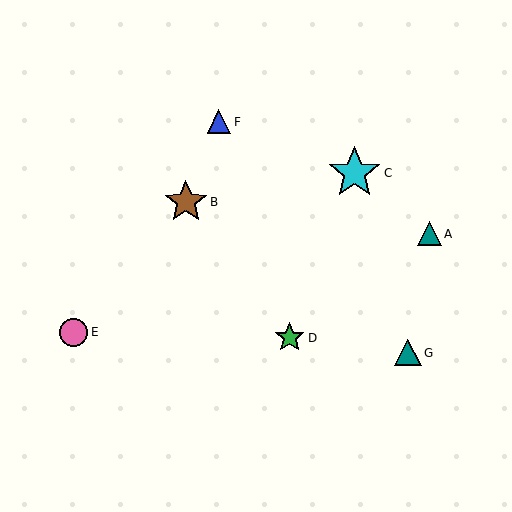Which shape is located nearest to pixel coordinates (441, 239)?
The teal triangle (labeled A) at (429, 234) is nearest to that location.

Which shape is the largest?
The cyan star (labeled C) is the largest.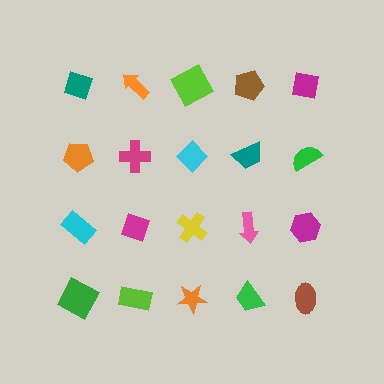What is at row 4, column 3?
An orange star.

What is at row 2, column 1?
An orange pentagon.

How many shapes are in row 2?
5 shapes.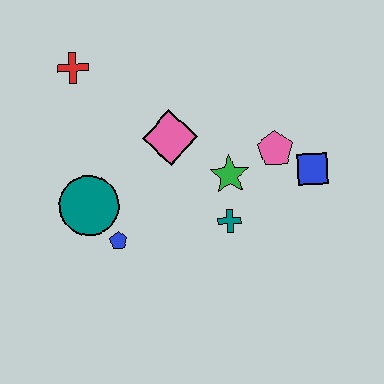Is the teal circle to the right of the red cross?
Yes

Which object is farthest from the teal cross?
The red cross is farthest from the teal cross.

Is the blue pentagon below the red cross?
Yes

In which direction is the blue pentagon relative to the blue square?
The blue pentagon is to the left of the blue square.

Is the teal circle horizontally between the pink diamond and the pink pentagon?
No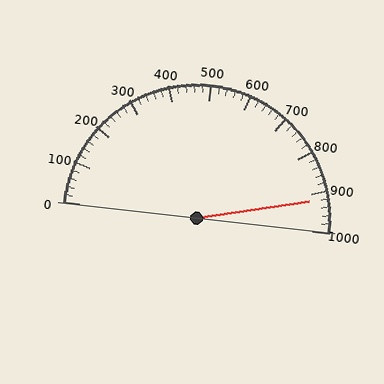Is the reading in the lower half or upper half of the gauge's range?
The reading is in the upper half of the range (0 to 1000).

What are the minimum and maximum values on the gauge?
The gauge ranges from 0 to 1000.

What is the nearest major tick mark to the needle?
The nearest major tick mark is 900.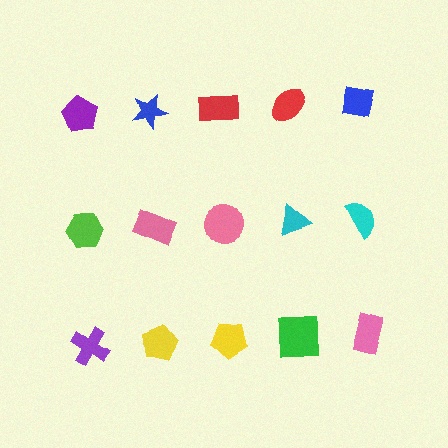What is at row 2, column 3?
A pink circle.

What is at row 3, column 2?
A yellow pentagon.